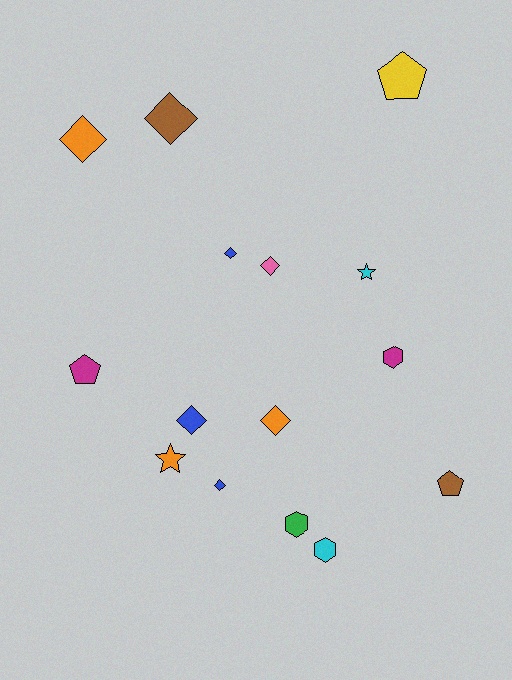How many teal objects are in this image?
There are no teal objects.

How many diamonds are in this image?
There are 7 diamonds.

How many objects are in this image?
There are 15 objects.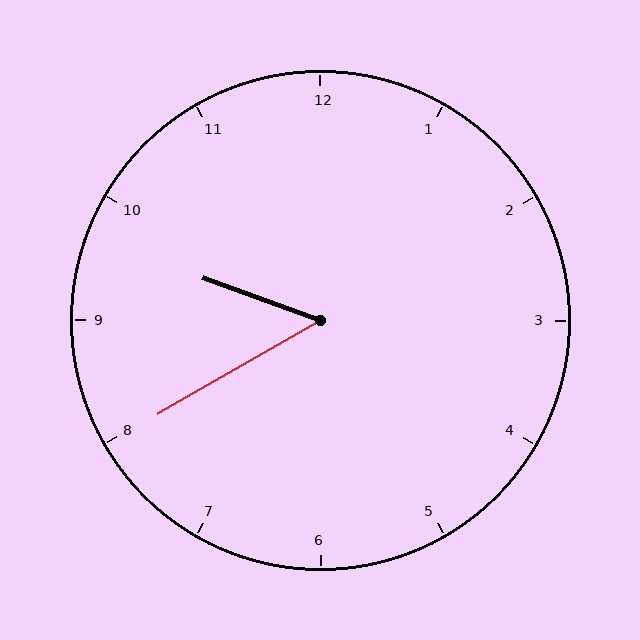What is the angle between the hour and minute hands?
Approximately 50 degrees.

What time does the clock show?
9:40.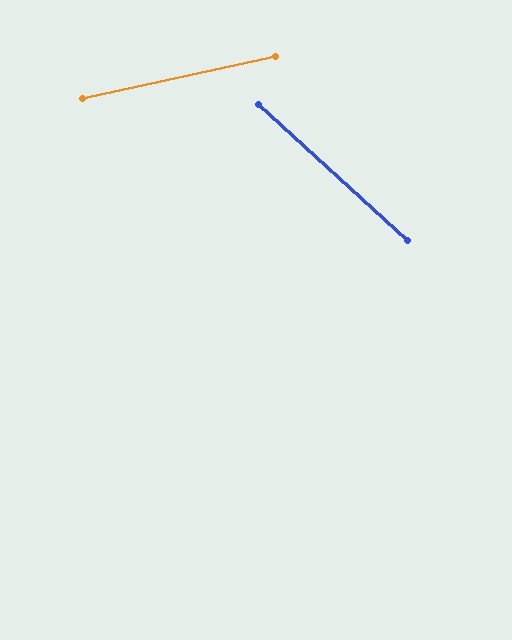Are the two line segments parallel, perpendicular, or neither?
Neither parallel nor perpendicular — they differ by about 55°.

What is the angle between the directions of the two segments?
Approximately 55 degrees.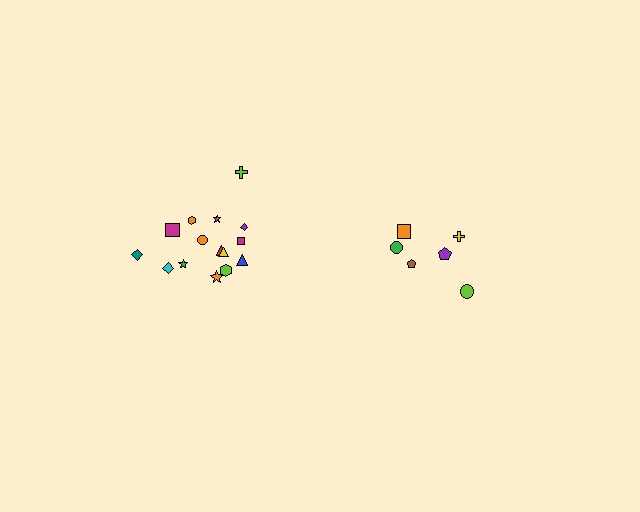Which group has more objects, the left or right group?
The left group.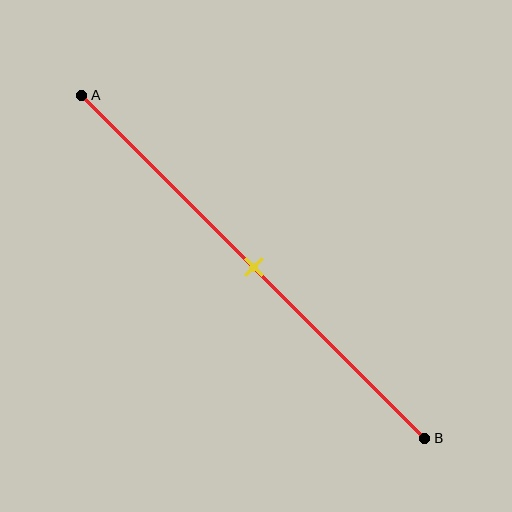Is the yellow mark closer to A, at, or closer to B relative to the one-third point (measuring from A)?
The yellow mark is closer to point B than the one-third point of segment AB.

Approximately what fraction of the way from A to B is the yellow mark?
The yellow mark is approximately 50% of the way from A to B.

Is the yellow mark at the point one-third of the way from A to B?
No, the mark is at about 50% from A, not at the 33% one-third point.